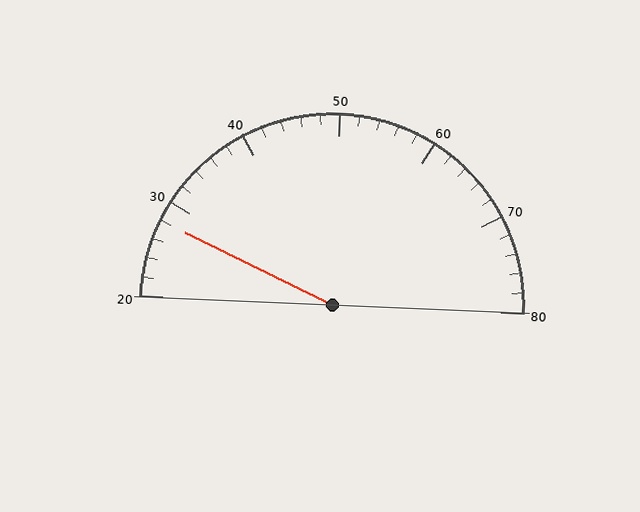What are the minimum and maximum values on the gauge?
The gauge ranges from 20 to 80.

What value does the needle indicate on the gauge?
The needle indicates approximately 28.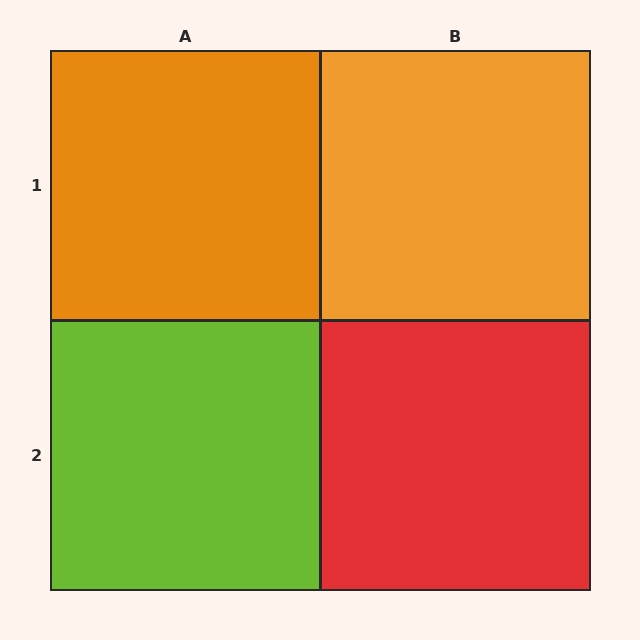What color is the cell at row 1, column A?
Orange.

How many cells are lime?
1 cell is lime.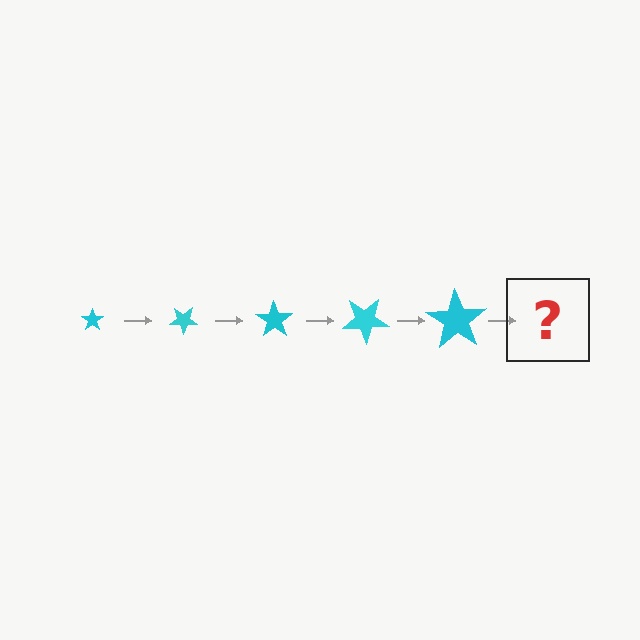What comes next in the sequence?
The next element should be a star, larger than the previous one and rotated 175 degrees from the start.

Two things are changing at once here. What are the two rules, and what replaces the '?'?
The two rules are that the star grows larger each step and it rotates 35 degrees each step. The '?' should be a star, larger than the previous one and rotated 175 degrees from the start.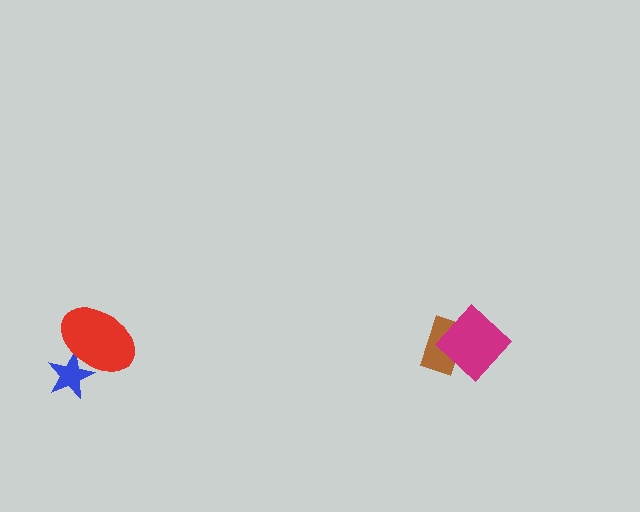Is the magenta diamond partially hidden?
No, no other shape covers it.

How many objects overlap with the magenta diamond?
1 object overlaps with the magenta diamond.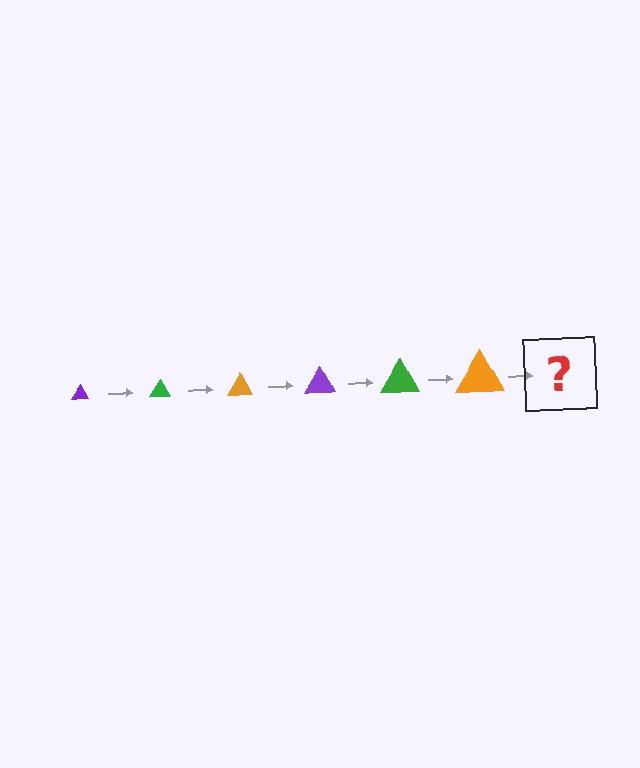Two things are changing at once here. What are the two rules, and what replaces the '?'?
The two rules are that the triangle grows larger each step and the color cycles through purple, green, and orange. The '?' should be a purple triangle, larger than the previous one.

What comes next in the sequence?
The next element should be a purple triangle, larger than the previous one.